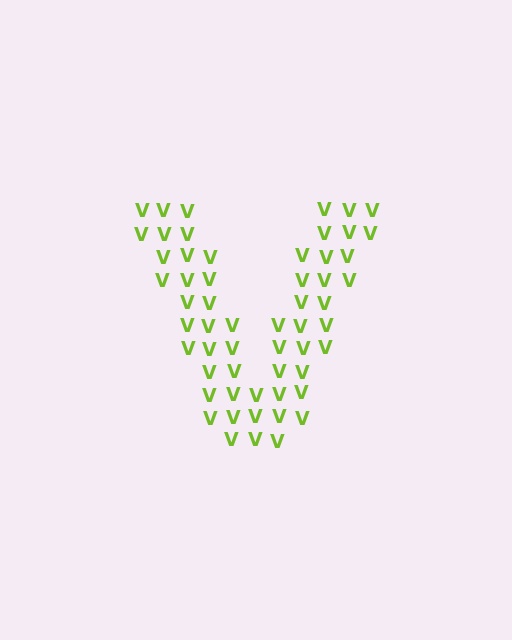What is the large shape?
The large shape is the letter V.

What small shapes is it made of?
It is made of small letter V's.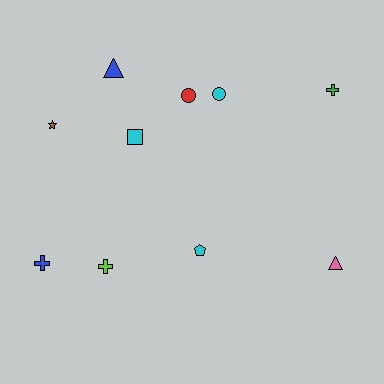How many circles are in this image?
There are 2 circles.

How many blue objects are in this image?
There are 2 blue objects.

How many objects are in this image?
There are 10 objects.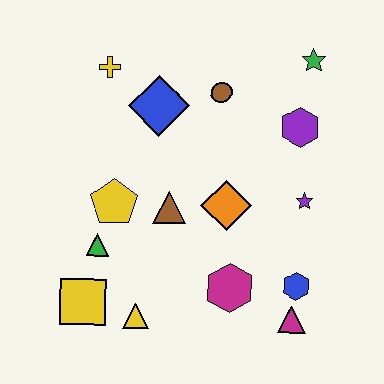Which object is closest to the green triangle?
The yellow pentagon is closest to the green triangle.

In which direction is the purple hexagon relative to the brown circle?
The purple hexagon is to the right of the brown circle.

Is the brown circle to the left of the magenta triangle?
Yes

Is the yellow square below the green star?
Yes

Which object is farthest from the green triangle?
The green star is farthest from the green triangle.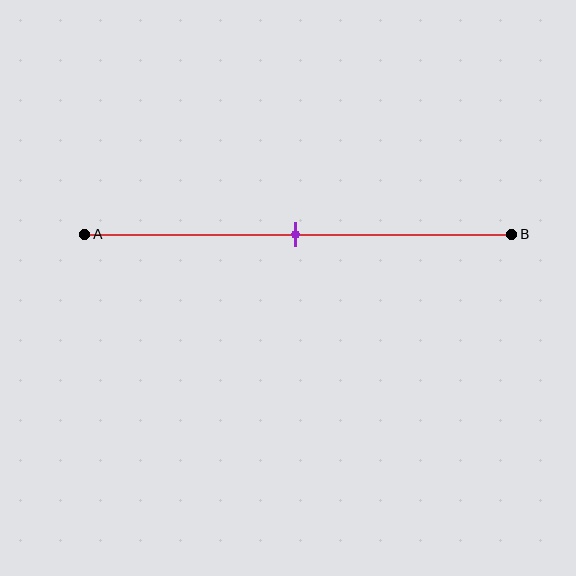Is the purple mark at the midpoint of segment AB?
Yes, the mark is approximately at the midpoint.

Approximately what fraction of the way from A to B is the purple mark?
The purple mark is approximately 50% of the way from A to B.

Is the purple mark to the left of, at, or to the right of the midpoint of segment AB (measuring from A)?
The purple mark is approximately at the midpoint of segment AB.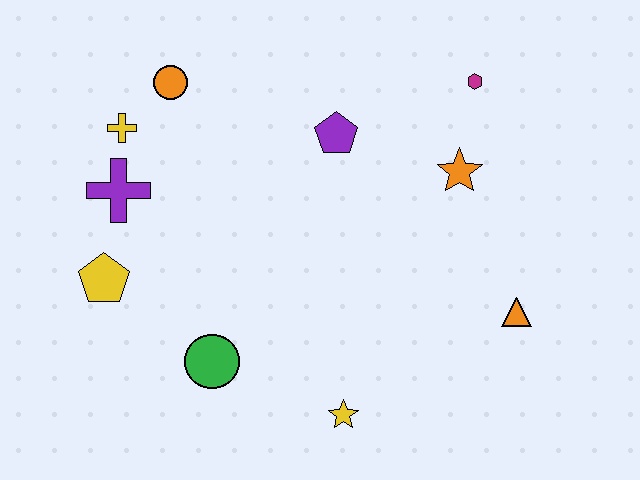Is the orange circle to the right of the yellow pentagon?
Yes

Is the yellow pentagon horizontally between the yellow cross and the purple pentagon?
No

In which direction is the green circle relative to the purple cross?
The green circle is below the purple cross.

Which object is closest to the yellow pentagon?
The purple cross is closest to the yellow pentagon.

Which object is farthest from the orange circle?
The orange triangle is farthest from the orange circle.